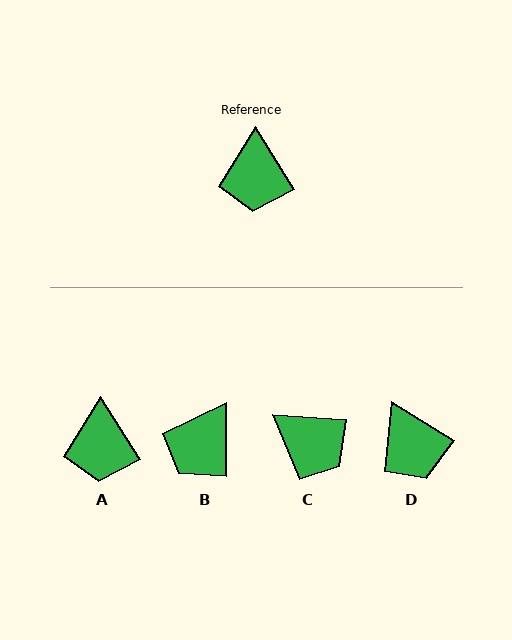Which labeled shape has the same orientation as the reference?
A.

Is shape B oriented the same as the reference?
No, it is off by about 32 degrees.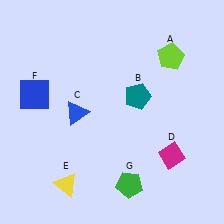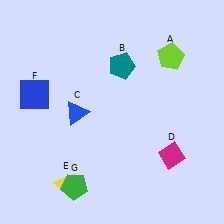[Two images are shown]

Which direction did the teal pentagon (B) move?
The teal pentagon (B) moved up.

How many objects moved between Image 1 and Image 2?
2 objects moved between the two images.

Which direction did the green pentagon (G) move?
The green pentagon (G) moved left.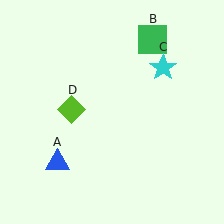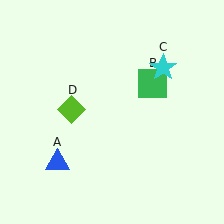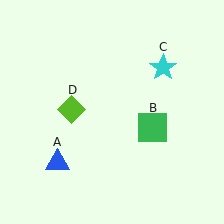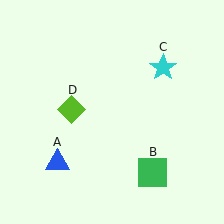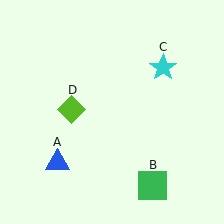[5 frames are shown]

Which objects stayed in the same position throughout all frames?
Blue triangle (object A) and cyan star (object C) and lime diamond (object D) remained stationary.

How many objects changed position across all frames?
1 object changed position: green square (object B).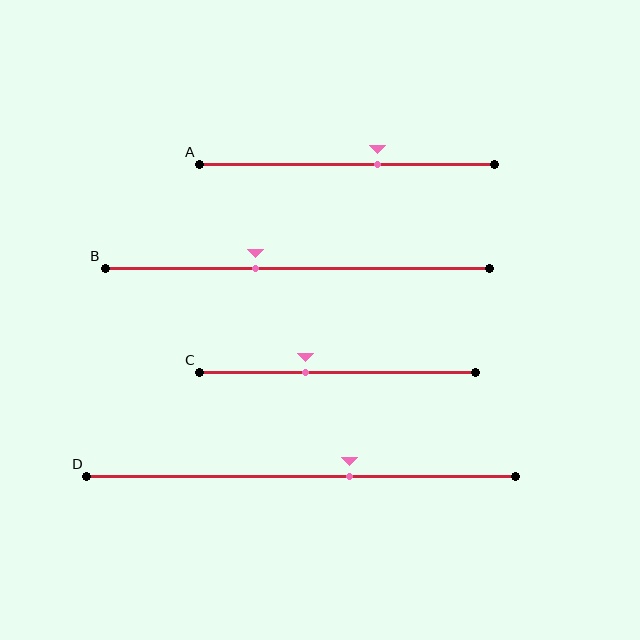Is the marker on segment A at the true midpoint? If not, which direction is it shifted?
No, the marker on segment A is shifted to the right by about 10% of the segment length.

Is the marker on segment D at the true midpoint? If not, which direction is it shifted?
No, the marker on segment D is shifted to the right by about 11% of the segment length.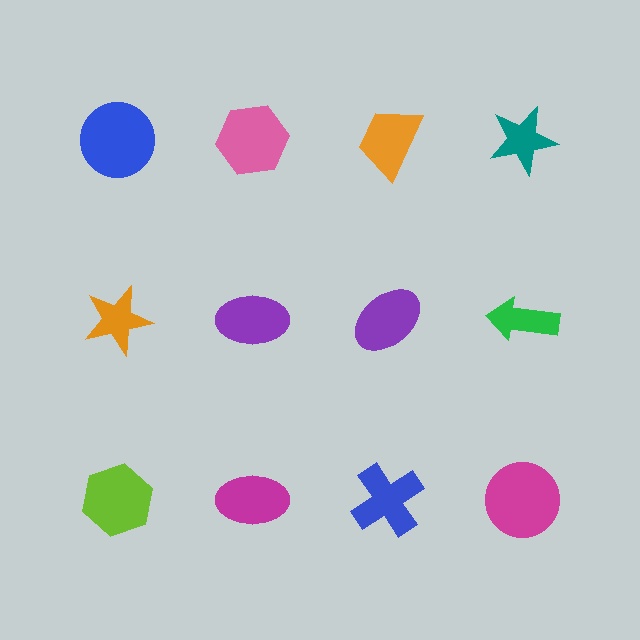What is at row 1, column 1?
A blue circle.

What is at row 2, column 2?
A purple ellipse.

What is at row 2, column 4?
A green arrow.